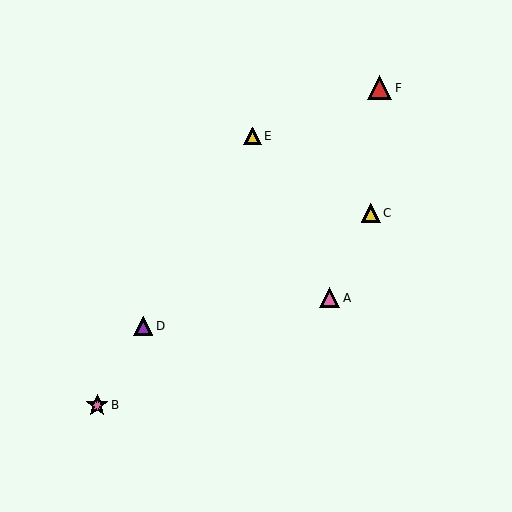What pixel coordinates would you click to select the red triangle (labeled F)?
Click at (380, 88) to select the red triangle F.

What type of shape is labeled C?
Shape C is a yellow triangle.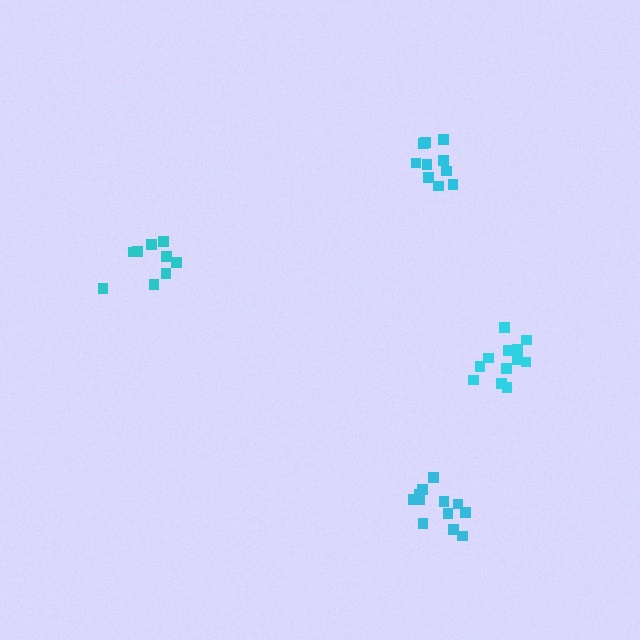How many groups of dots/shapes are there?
There are 4 groups.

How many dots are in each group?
Group 1: 12 dots, Group 2: 10 dots, Group 3: 9 dots, Group 4: 12 dots (43 total).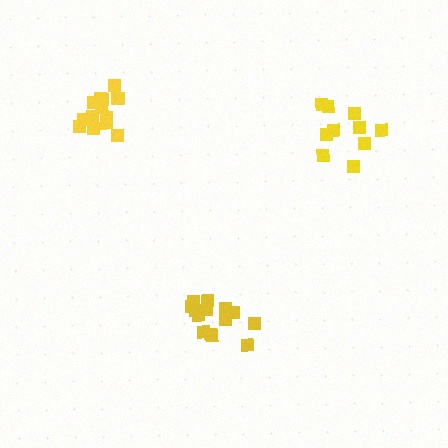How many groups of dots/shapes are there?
There are 3 groups.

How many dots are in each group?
Group 1: 15 dots, Group 2: 10 dots, Group 3: 13 dots (38 total).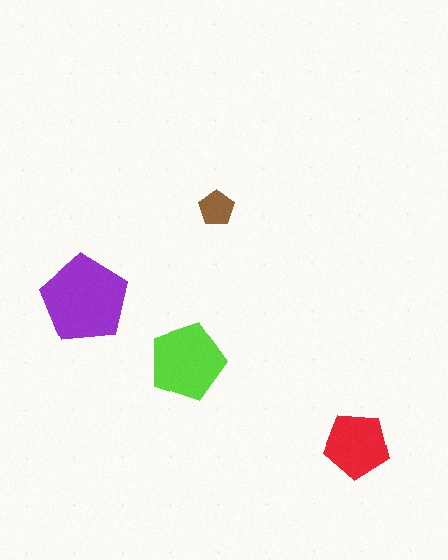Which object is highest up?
The brown pentagon is topmost.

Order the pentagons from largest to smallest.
the purple one, the lime one, the red one, the brown one.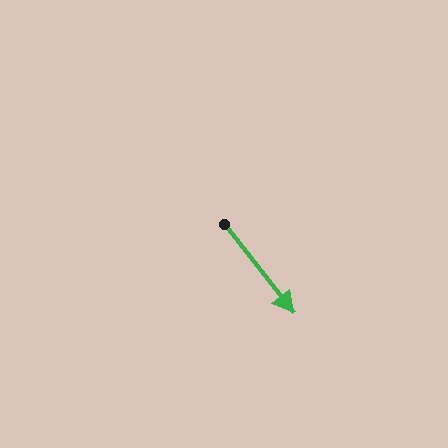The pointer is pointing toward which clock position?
Roughly 5 o'clock.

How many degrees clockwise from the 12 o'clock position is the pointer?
Approximately 142 degrees.